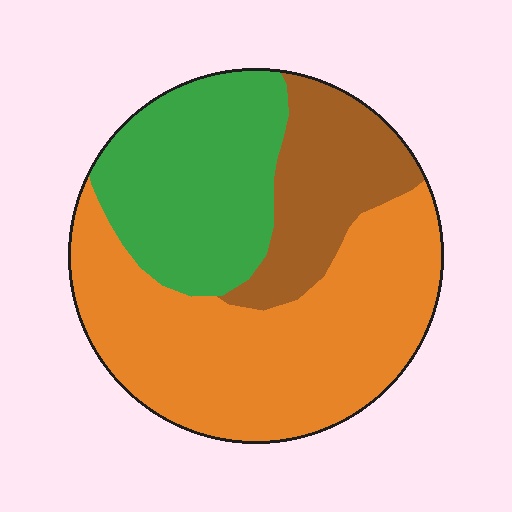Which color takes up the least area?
Brown, at roughly 20%.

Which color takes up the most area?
Orange, at roughly 50%.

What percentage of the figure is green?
Green takes up about one third (1/3) of the figure.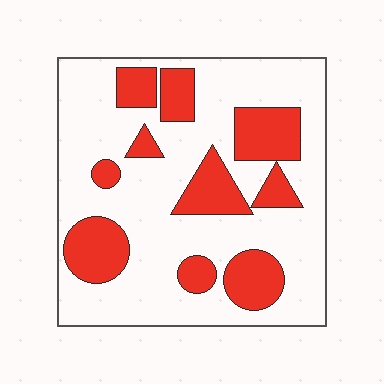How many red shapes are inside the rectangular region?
10.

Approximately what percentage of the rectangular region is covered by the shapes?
Approximately 30%.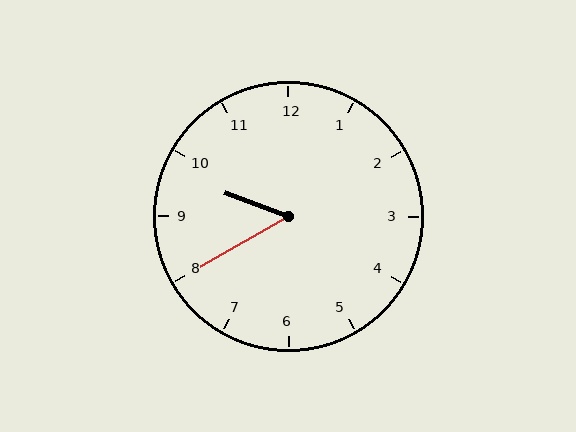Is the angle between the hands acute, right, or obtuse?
It is acute.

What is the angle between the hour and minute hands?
Approximately 50 degrees.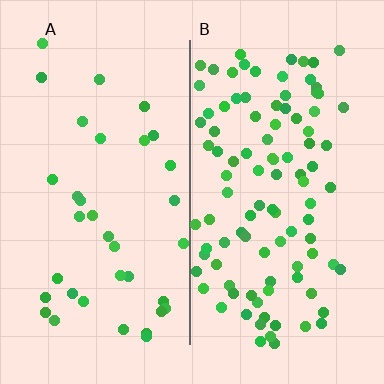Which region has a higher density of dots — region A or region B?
B (the right).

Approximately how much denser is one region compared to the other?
Approximately 2.8× — region B over region A.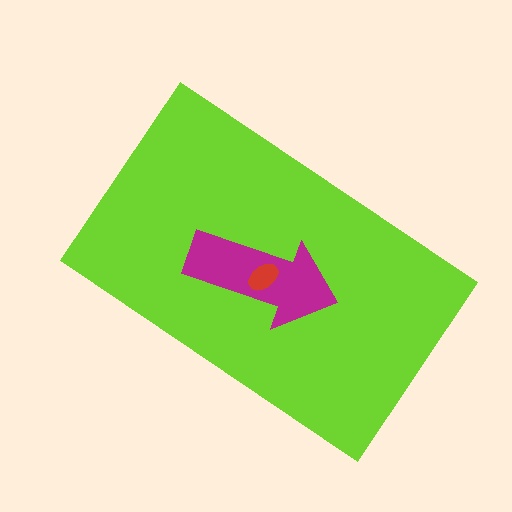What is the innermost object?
The red ellipse.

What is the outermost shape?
The lime rectangle.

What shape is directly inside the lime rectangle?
The magenta arrow.